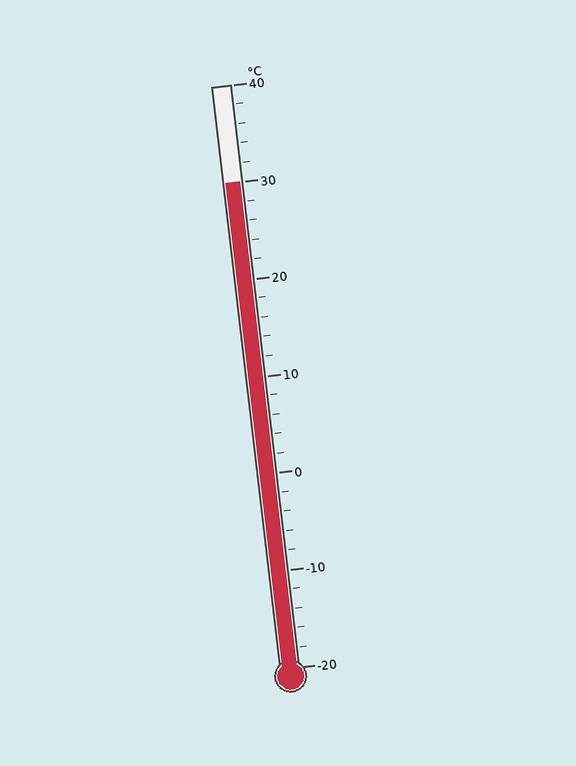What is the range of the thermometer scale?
The thermometer scale ranges from -20°C to 40°C.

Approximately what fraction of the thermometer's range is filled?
The thermometer is filled to approximately 85% of its range.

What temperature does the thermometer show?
The thermometer shows approximately 30°C.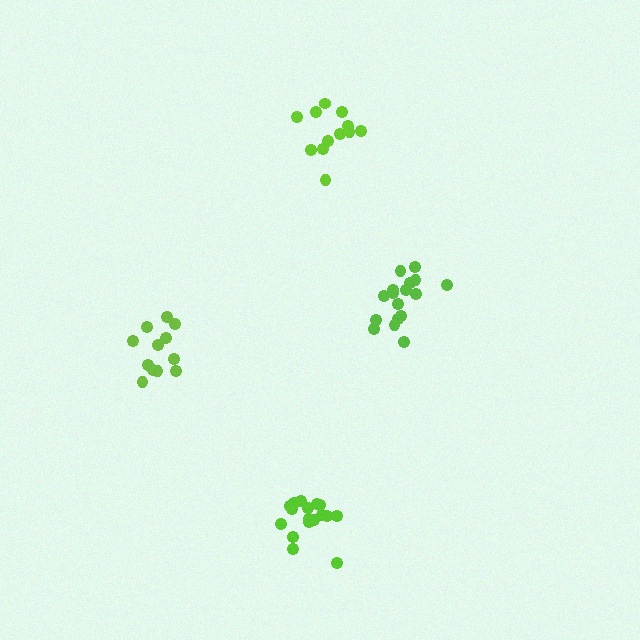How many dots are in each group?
Group 1: 12 dots, Group 2: 17 dots, Group 3: 17 dots, Group 4: 12 dots (58 total).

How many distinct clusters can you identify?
There are 4 distinct clusters.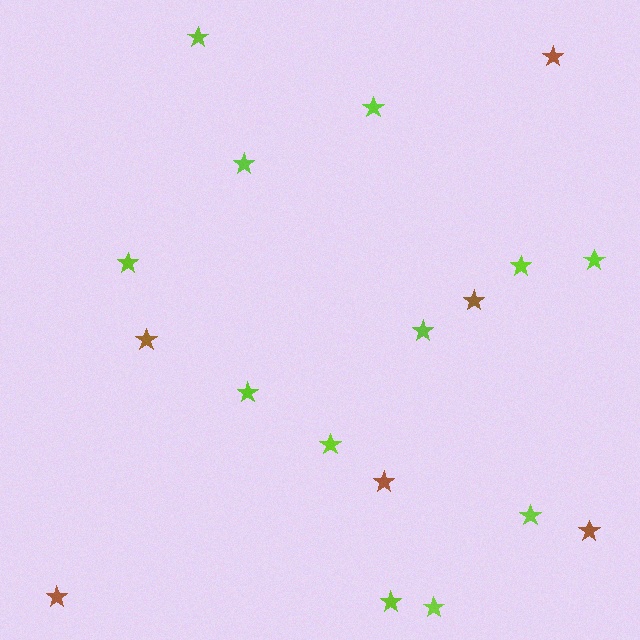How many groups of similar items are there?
There are 2 groups: one group of lime stars (12) and one group of brown stars (6).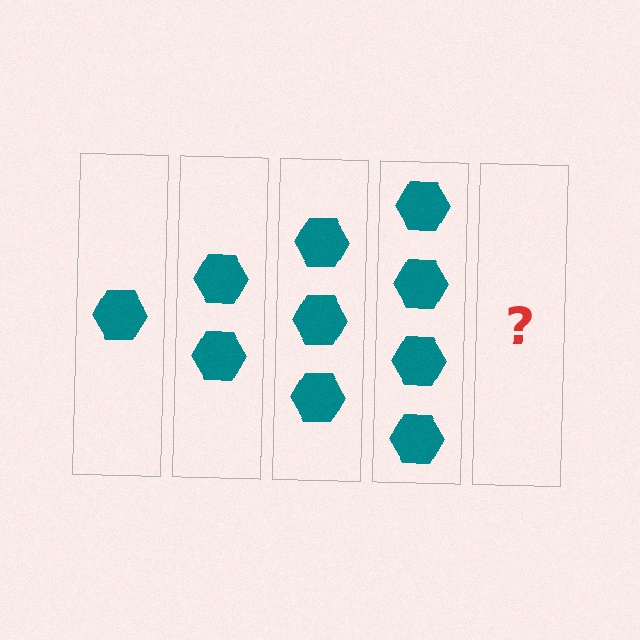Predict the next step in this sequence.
The next step is 5 hexagons.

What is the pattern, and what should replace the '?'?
The pattern is that each step adds one more hexagon. The '?' should be 5 hexagons.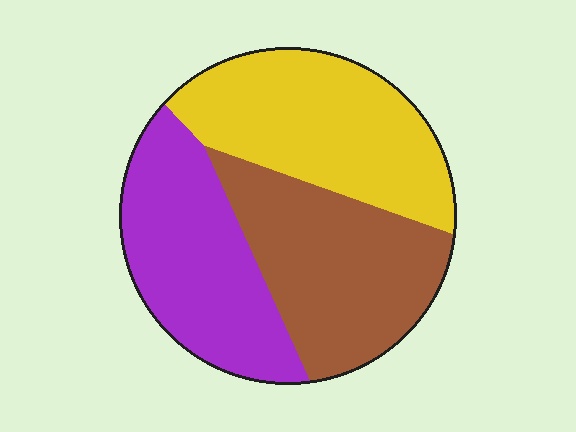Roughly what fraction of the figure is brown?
Brown takes up about one third (1/3) of the figure.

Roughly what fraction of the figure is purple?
Purple takes up about one third (1/3) of the figure.